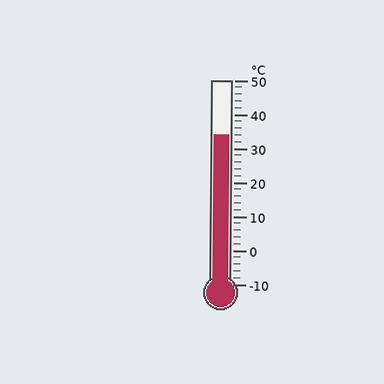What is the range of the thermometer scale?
The thermometer scale ranges from -10°C to 50°C.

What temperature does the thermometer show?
The thermometer shows approximately 34°C.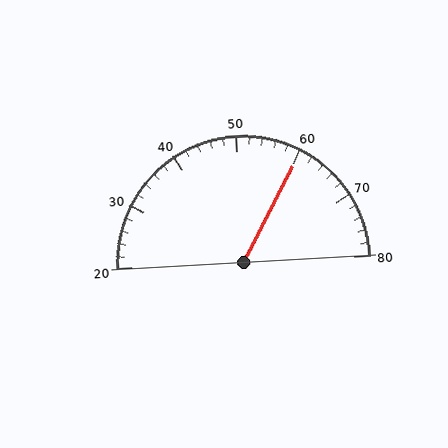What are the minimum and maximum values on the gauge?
The gauge ranges from 20 to 80.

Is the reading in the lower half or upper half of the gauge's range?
The reading is in the upper half of the range (20 to 80).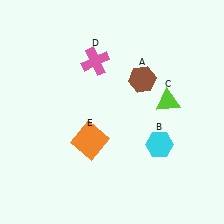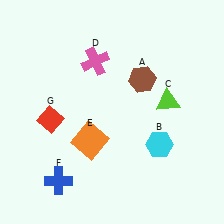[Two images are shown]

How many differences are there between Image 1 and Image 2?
There are 2 differences between the two images.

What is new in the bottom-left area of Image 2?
A red diamond (G) was added in the bottom-left area of Image 2.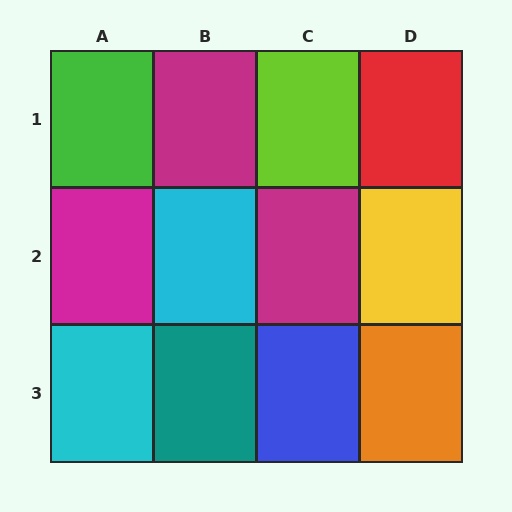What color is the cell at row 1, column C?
Lime.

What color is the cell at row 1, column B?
Magenta.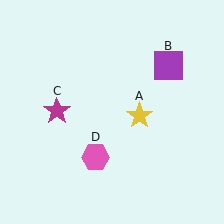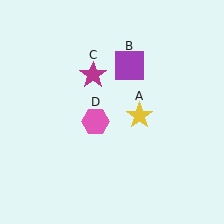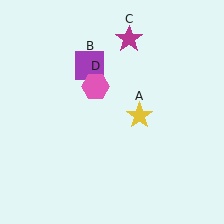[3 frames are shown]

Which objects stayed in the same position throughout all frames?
Yellow star (object A) remained stationary.